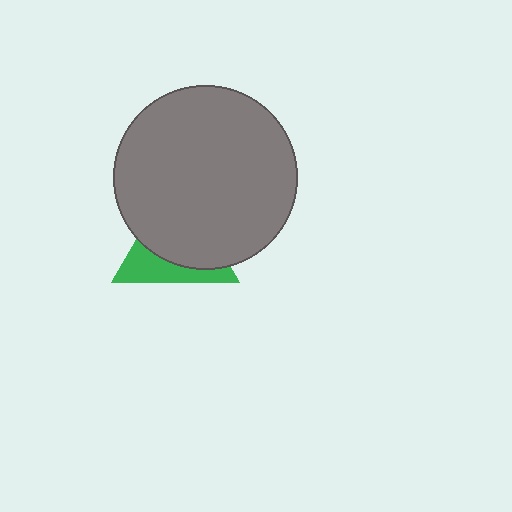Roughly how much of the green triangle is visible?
A small part of it is visible (roughly 36%).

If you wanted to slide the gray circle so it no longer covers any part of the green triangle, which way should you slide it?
Slide it up — that is the most direct way to separate the two shapes.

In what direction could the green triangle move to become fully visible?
The green triangle could move down. That would shift it out from behind the gray circle entirely.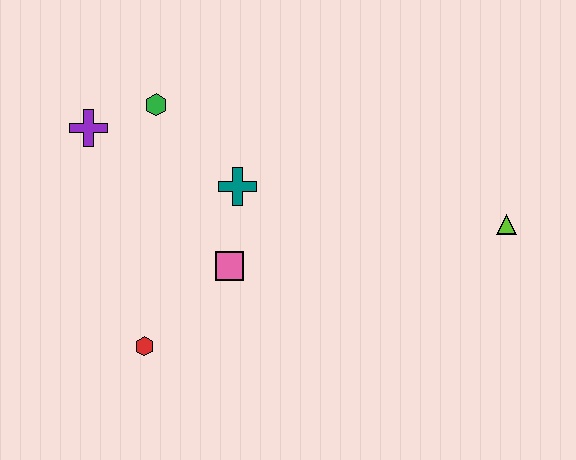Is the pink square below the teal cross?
Yes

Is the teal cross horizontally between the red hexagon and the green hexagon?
No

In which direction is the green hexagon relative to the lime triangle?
The green hexagon is to the left of the lime triangle.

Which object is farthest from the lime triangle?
The purple cross is farthest from the lime triangle.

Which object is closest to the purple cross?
The green hexagon is closest to the purple cross.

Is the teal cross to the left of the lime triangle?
Yes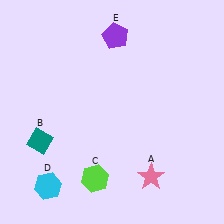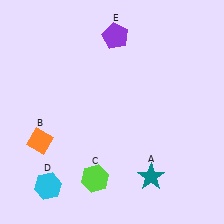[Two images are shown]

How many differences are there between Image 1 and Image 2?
There are 2 differences between the two images.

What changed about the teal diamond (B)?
In Image 1, B is teal. In Image 2, it changed to orange.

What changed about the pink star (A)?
In Image 1, A is pink. In Image 2, it changed to teal.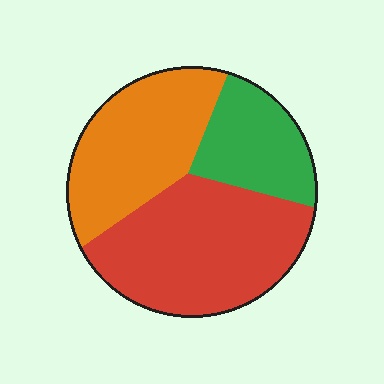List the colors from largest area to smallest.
From largest to smallest: red, orange, green.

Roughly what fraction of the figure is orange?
Orange covers around 35% of the figure.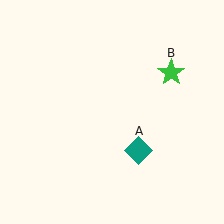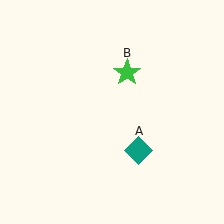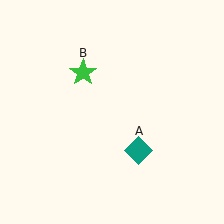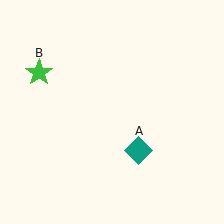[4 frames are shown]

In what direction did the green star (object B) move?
The green star (object B) moved left.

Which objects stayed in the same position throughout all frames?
Teal diamond (object A) remained stationary.